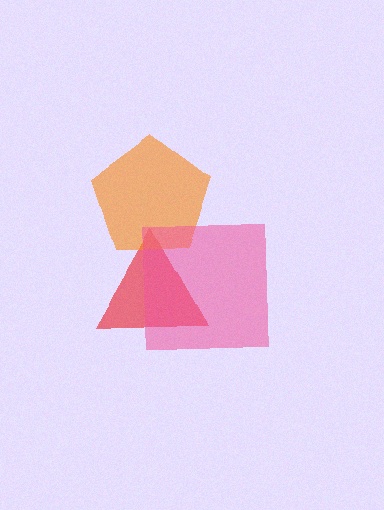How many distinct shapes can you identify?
There are 3 distinct shapes: a red triangle, an orange pentagon, a pink square.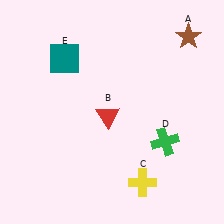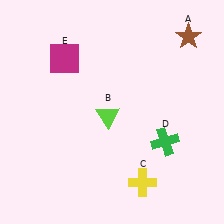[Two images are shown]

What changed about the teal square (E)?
In Image 1, E is teal. In Image 2, it changed to magenta.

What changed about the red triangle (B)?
In Image 1, B is red. In Image 2, it changed to lime.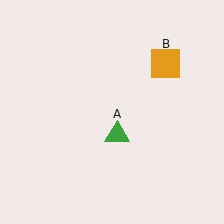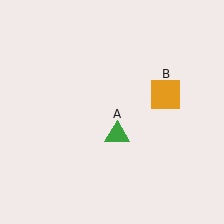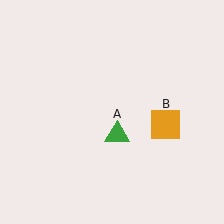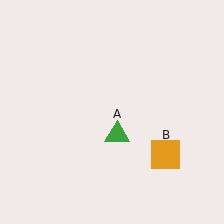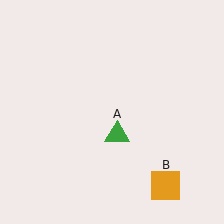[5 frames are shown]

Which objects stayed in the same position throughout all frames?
Green triangle (object A) remained stationary.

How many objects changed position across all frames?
1 object changed position: orange square (object B).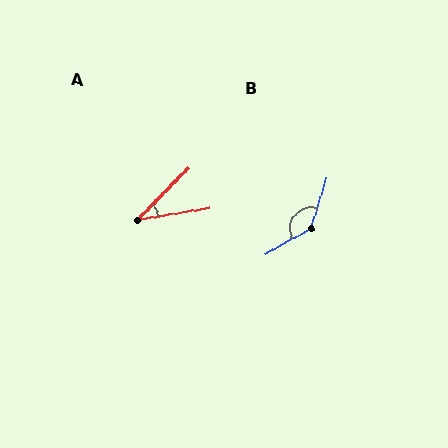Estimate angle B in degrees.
Approximately 137 degrees.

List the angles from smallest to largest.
A (36°), B (137°).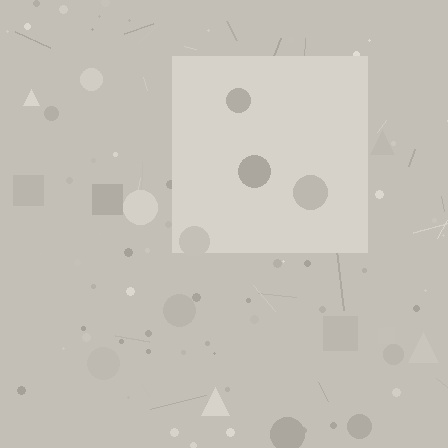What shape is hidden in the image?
A square is hidden in the image.